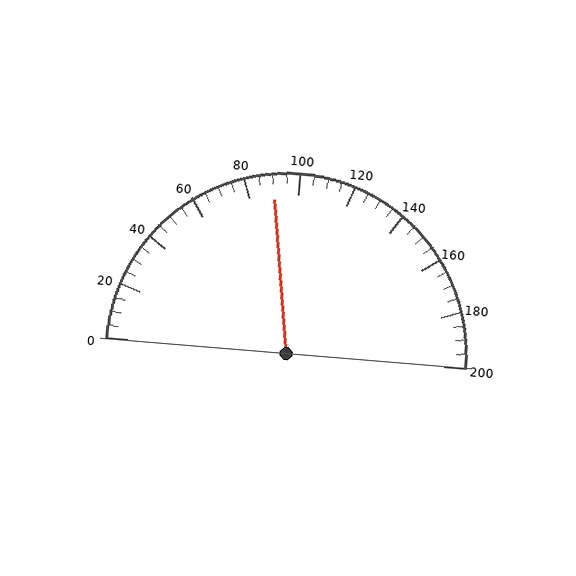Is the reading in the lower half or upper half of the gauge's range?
The reading is in the lower half of the range (0 to 200).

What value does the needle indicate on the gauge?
The needle indicates approximately 90.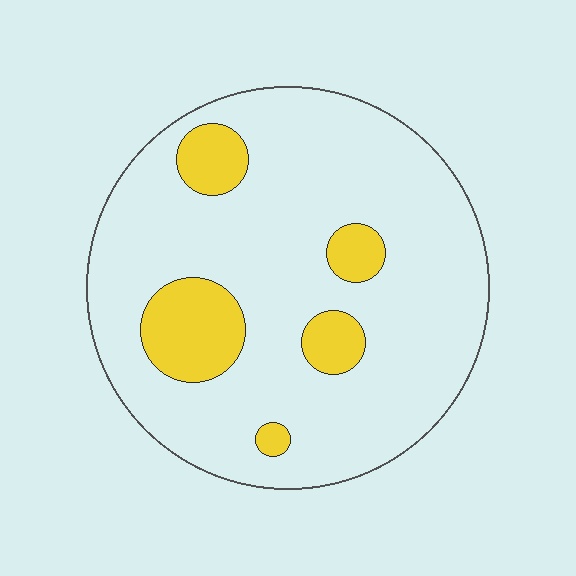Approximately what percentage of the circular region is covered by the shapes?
Approximately 15%.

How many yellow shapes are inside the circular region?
5.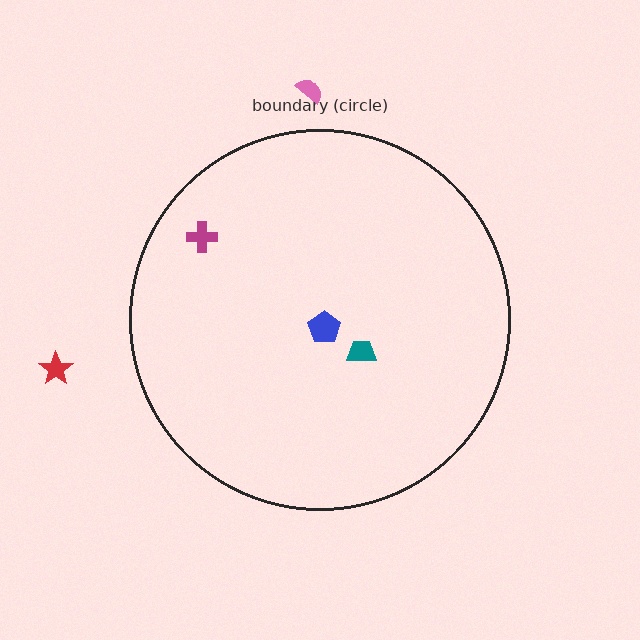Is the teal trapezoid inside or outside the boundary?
Inside.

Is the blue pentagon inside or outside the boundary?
Inside.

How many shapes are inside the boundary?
3 inside, 2 outside.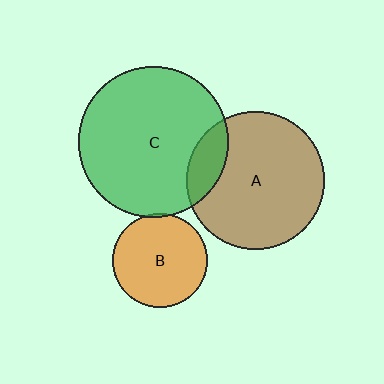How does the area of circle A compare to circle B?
Approximately 2.1 times.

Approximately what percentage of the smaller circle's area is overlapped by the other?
Approximately 5%.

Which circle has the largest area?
Circle C (green).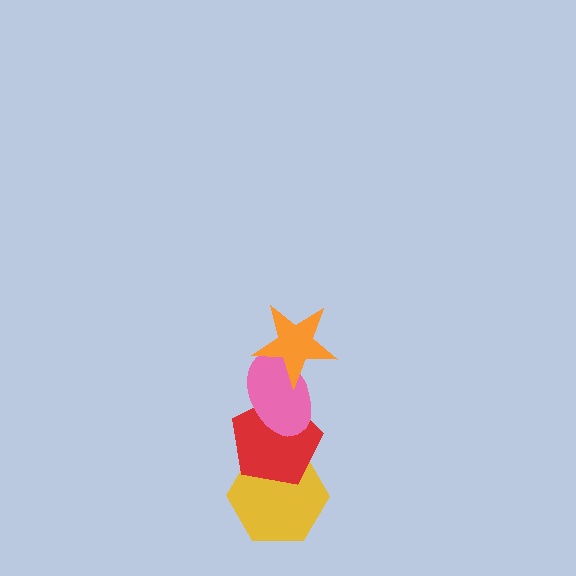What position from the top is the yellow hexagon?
The yellow hexagon is 4th from the top.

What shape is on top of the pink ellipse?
The orange star is on top of the pink ellipse.